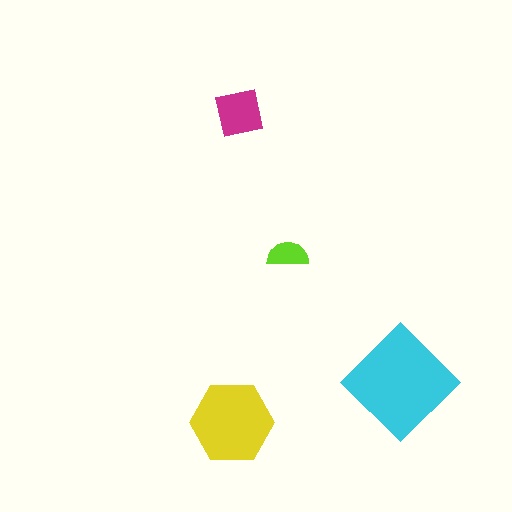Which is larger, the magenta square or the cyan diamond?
The cyan diamond.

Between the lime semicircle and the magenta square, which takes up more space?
The magenta square.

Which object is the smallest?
The lime semicircle.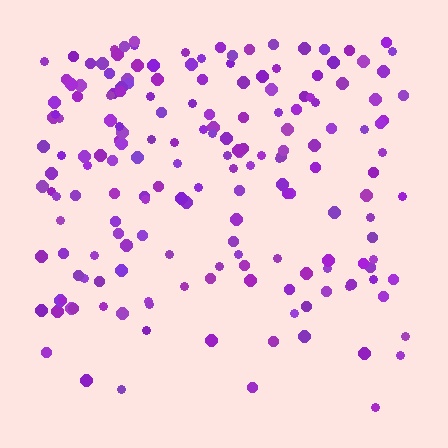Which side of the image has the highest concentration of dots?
The top.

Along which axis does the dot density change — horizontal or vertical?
Vertical.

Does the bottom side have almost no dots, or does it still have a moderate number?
Still a moderate number, just noticeably fewer than the top.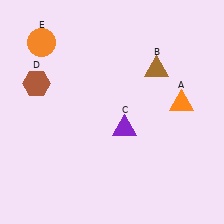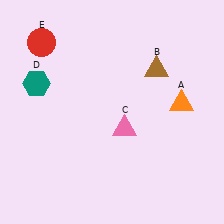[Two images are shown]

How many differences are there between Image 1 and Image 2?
There are 3 differences between the two images.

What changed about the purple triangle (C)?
In Image 1, C is purple. In Image 2, it changed to pink.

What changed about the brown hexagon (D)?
In Image 1, D is brown. In Image 2, it changed to teal.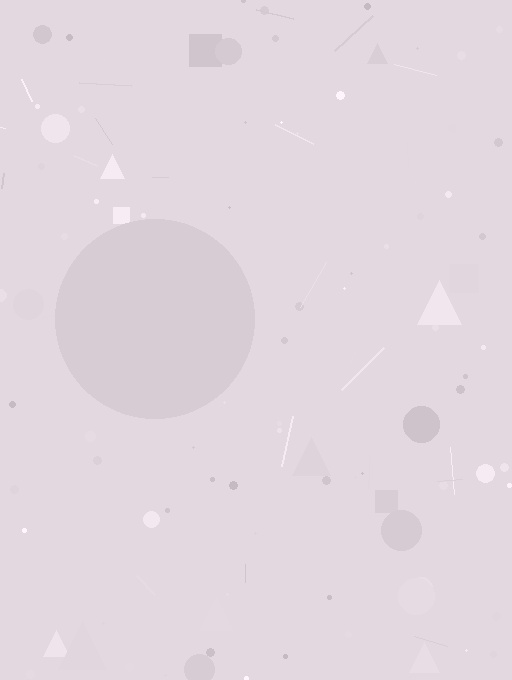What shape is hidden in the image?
A circle is hidden in the image.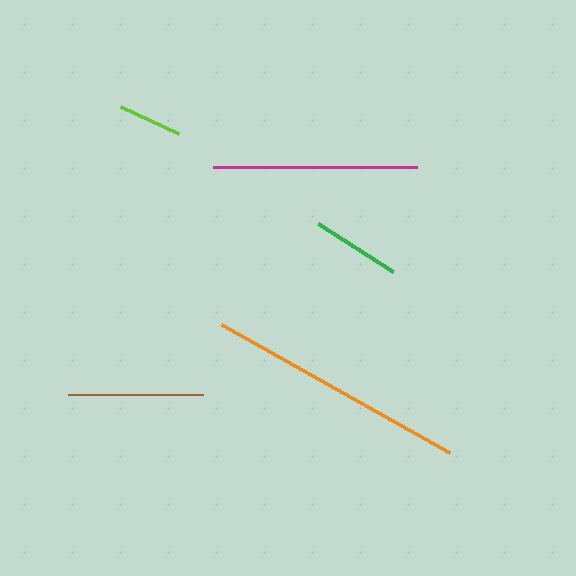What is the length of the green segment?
The green segment is approximately 89 pixels long.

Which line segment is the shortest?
The lime line is the shortest at approximately 64 pixels.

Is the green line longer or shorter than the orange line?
The orange line is longer than the green line.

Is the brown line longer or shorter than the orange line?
The orange line is longer than the brown line.